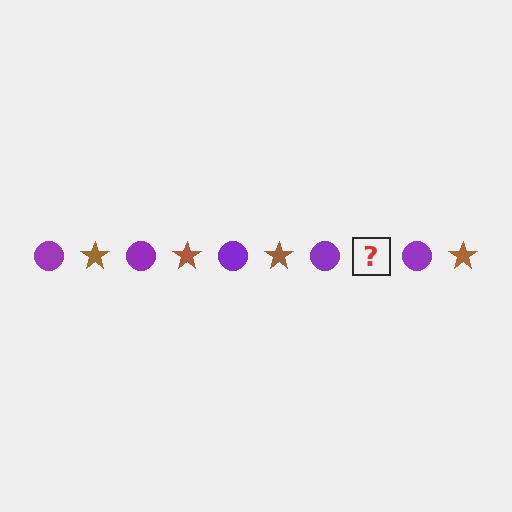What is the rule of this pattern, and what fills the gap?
The rule is that the pattern alternates between purple circle and brown star. The gap should be filled with a brown star.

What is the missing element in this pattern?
The missing element is a brown star.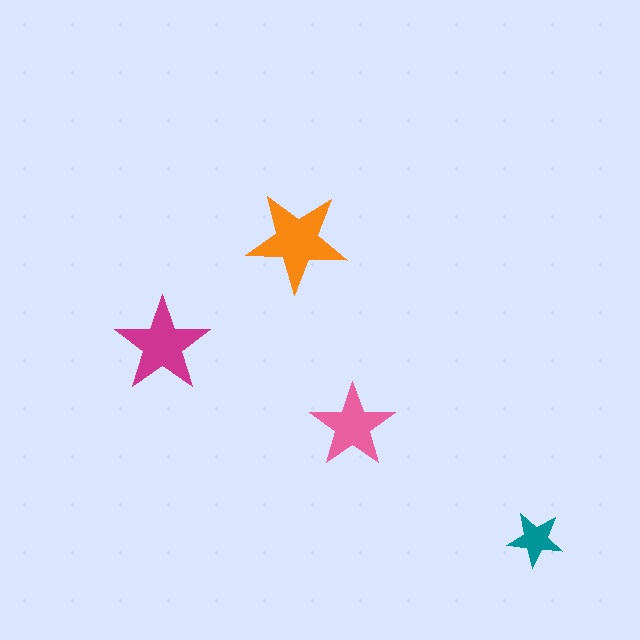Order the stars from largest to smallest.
the orange one, the magenta one, the pink one, the teal one.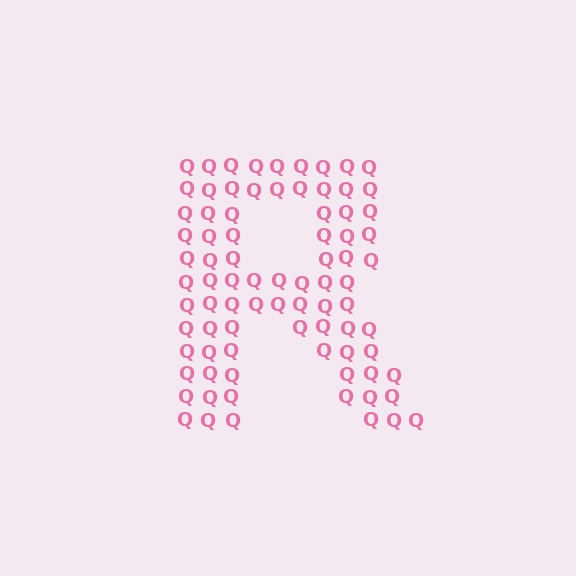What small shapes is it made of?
It is made of small letter Q's.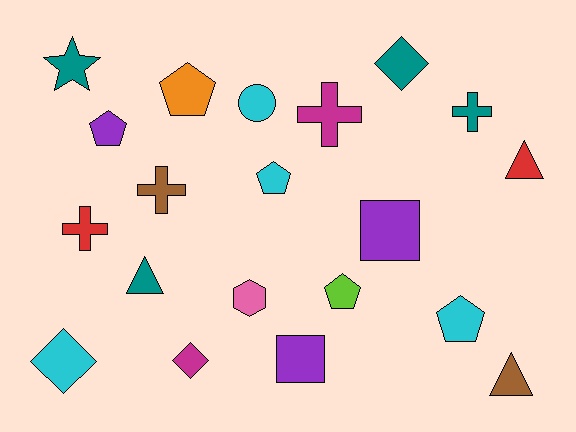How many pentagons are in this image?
There are 5 pentagons.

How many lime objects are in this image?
There is 1 lime object.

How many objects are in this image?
There are 20 objects.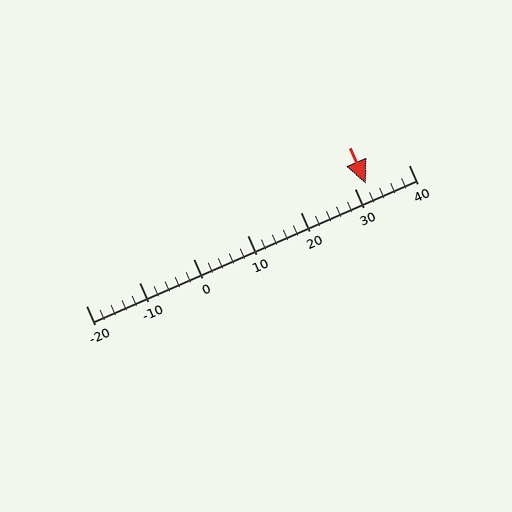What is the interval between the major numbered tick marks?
The major tick marks are spaced 10 units apart.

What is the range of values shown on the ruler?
The ruler shows values from -20 to 40.